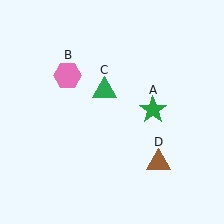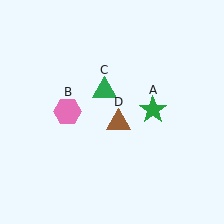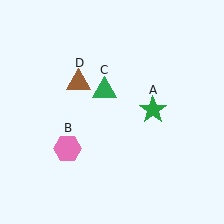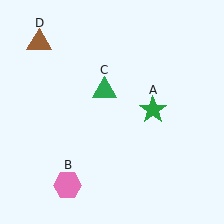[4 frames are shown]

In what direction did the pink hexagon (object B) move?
The pink hexagon (object B) moved down.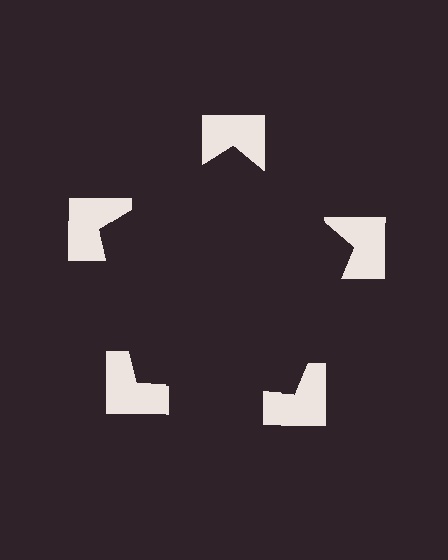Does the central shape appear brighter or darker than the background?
It typically appears slightly darker than the background, even though no actual brightness change is drawn.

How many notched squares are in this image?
There are 5 — one at each vertex of the illusory pentagon.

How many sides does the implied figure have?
5 sides.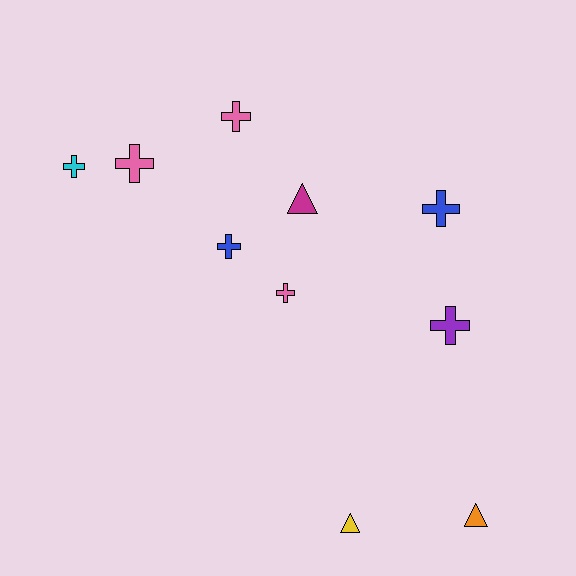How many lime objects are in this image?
There are no lime objects.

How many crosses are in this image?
There are 7 crosses.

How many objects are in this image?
There are 10 objects.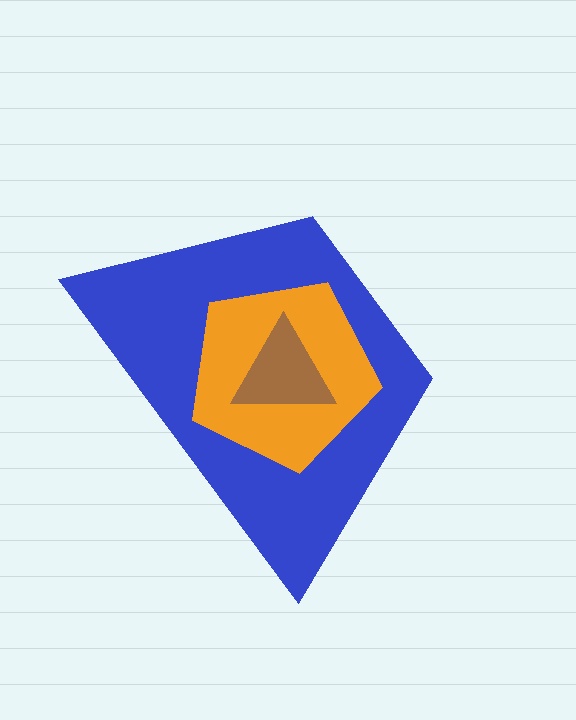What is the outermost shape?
The blue trapezoid.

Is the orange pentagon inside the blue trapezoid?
Yes.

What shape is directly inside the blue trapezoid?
The orange pentagon.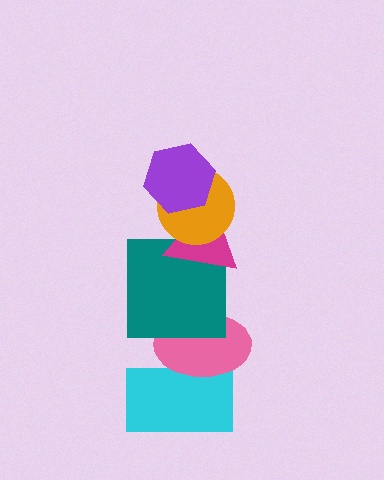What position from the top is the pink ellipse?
The pink ellipse is 5th from the top.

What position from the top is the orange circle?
The orange circle is 2nd from the top.